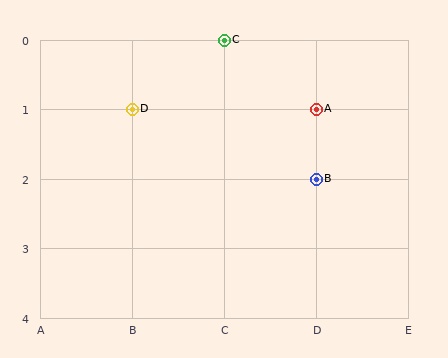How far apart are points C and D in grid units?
Points C and D are 1 column and 1 row apart (about 1.4 grid units diagonally).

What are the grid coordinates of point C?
Point C is at grid coordinates (C, 0).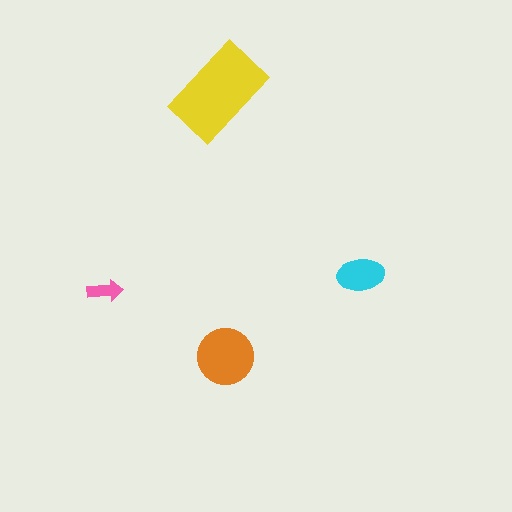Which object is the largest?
The yellow rectangle.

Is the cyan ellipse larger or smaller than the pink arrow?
Larger.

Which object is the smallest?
The pink arrow.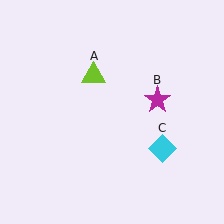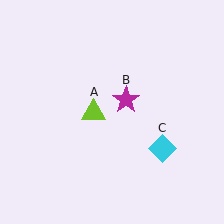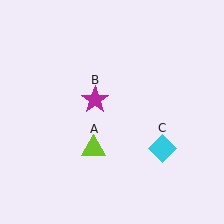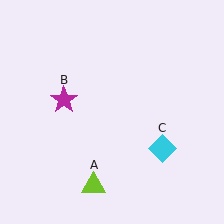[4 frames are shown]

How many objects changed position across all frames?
2 objects changed position: lime triangle (object A), magenta star (object B).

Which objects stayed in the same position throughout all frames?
Cyan diamond (object C) remained stationary.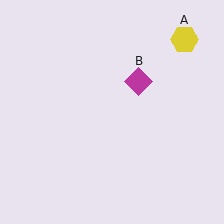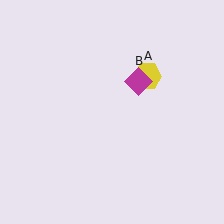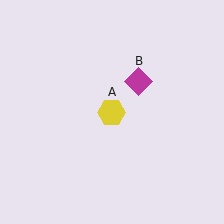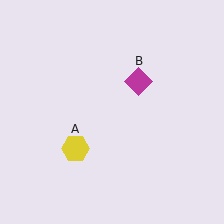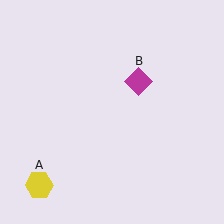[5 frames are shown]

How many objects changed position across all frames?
1 object changed position: yellow hexagon (object A).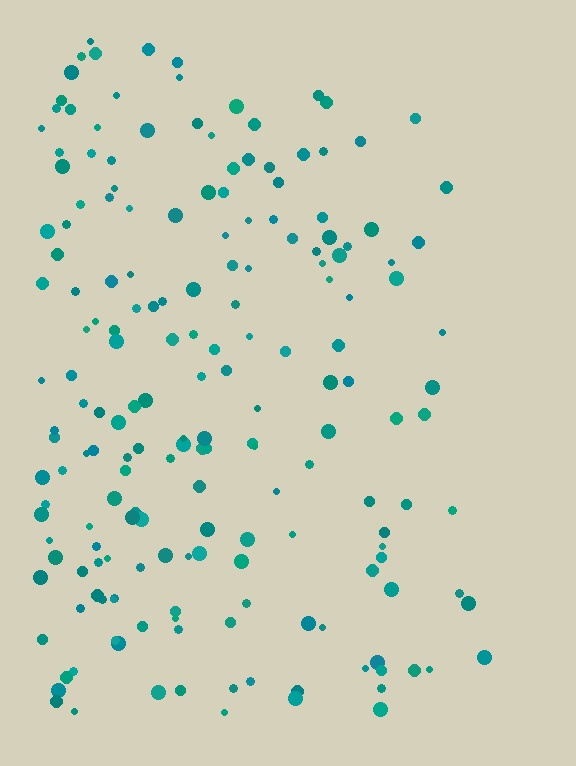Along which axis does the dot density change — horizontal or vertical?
Horizontal.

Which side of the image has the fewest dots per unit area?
The right.